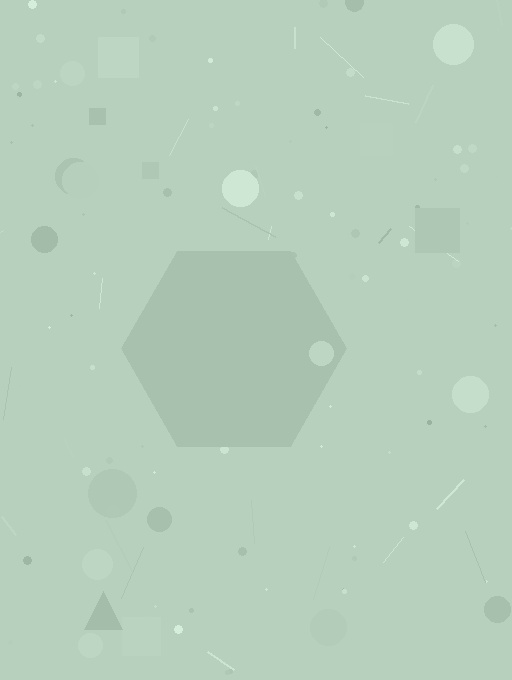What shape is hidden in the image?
A hexagon is hidden in the image.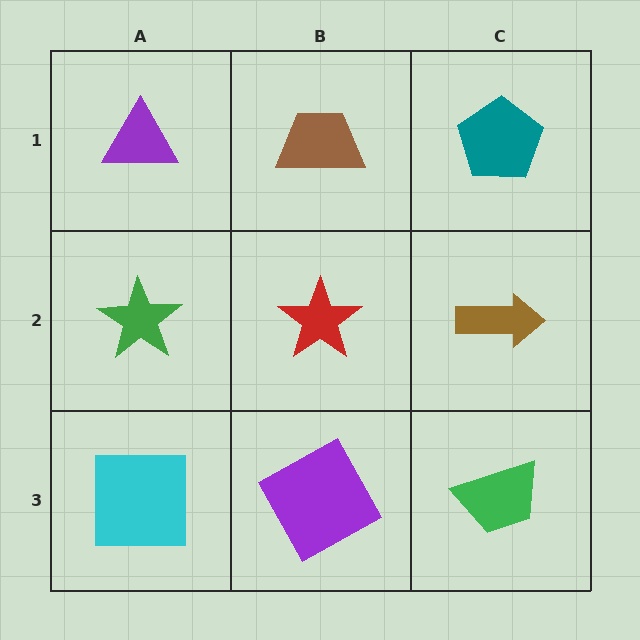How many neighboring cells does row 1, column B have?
3.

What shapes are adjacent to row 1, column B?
A red star (row 2, column B), a purple triangle (row 1, column A), a teal pentagon (row 1, column C).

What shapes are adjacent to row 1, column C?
A brown arrow (row 2, column C), a brown trapezoid (row 1, column B).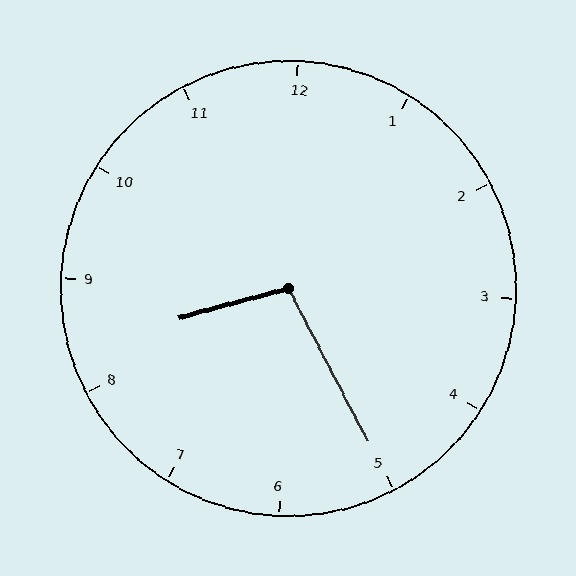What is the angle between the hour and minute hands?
Approximately 102 degrees.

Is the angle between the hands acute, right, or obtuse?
It is obtuse.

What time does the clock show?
8:25.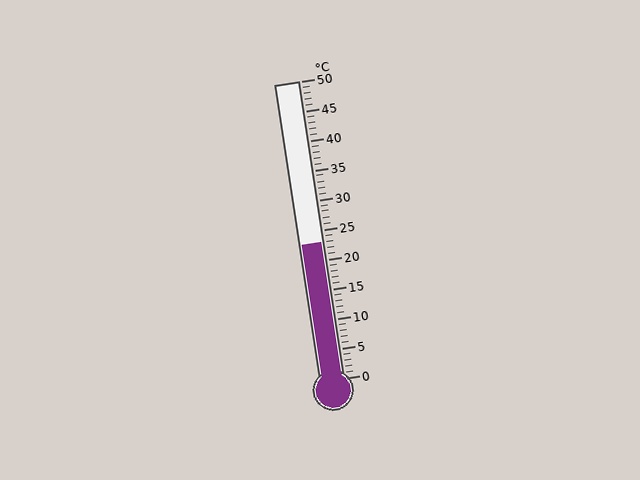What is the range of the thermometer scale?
The thermometer scale ranges from 0°C to 50°C.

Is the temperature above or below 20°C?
The temperature is above 20°C.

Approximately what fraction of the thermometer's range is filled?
The thermometer is filled to approximately 45% of its range.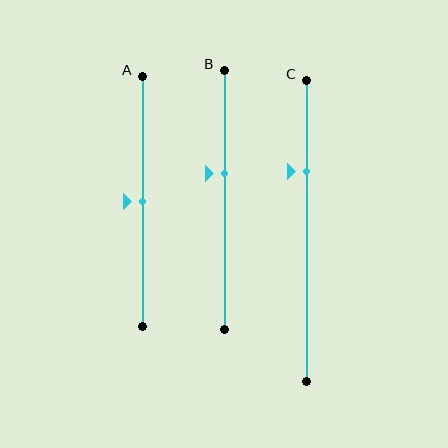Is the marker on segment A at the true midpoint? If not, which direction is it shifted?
Yes, the marker on segment A is at the true midpoint.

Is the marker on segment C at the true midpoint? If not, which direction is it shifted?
No, the marker on segment C is shifted upward by about 20% of the segment length.